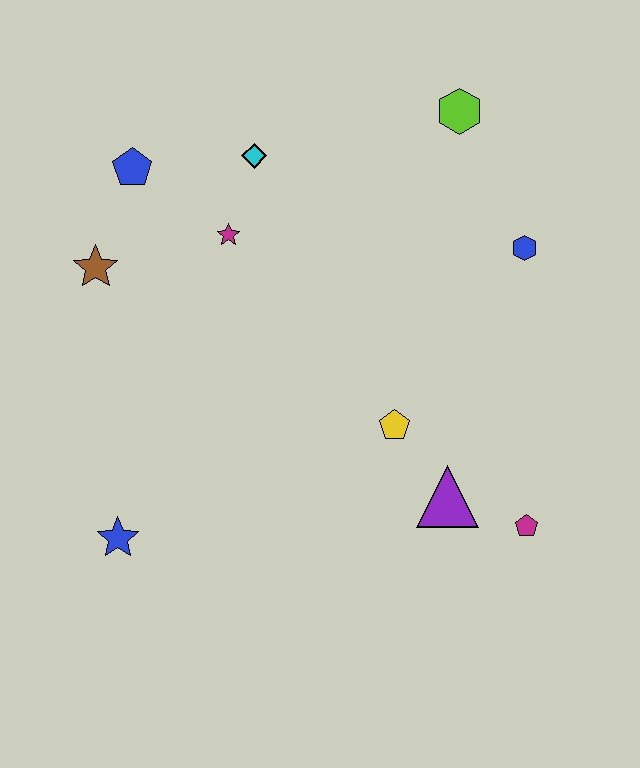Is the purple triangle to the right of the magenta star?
Yes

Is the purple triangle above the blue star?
Yes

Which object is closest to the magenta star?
The cyan diamond is closest to the magenta star.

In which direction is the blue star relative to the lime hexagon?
The blue star is below the lime hexagon.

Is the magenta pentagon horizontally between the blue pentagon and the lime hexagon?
No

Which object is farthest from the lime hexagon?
The blue star is farthest from the lime hexagon.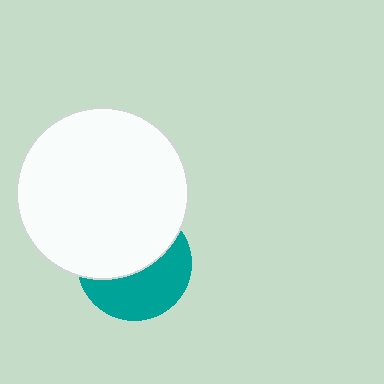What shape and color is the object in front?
The object in front is a white circle.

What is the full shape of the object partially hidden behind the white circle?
The partially hidden object is a teal circle.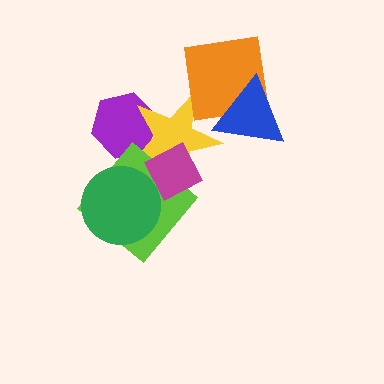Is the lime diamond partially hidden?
Yes, it is partially covered by another shape.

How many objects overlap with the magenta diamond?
3 objects overlap with the magenta diamond.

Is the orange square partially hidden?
Yes, it is partially covered by another shape.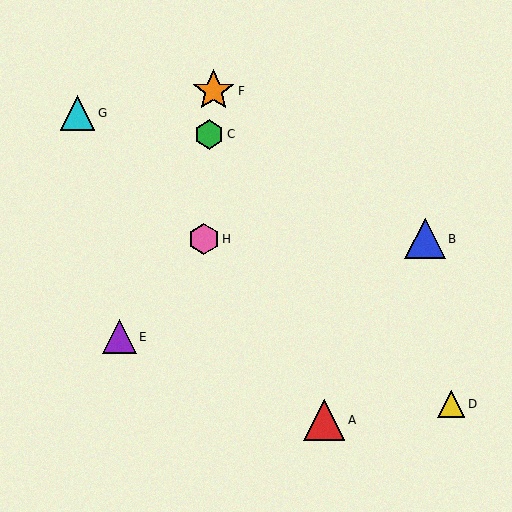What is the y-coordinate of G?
Object G is at y≈113.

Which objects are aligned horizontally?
Objects B, H are aligned horizontally.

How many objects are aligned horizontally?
2 objects (B, H) are aligned horizontally.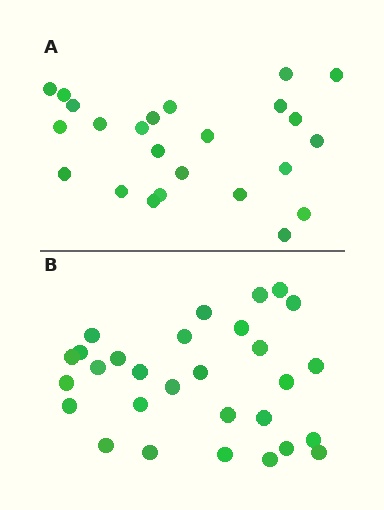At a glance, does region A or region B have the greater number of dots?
Region B (the bottom region) has more dots.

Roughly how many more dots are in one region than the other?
Region B has about 5 more dots than region A.